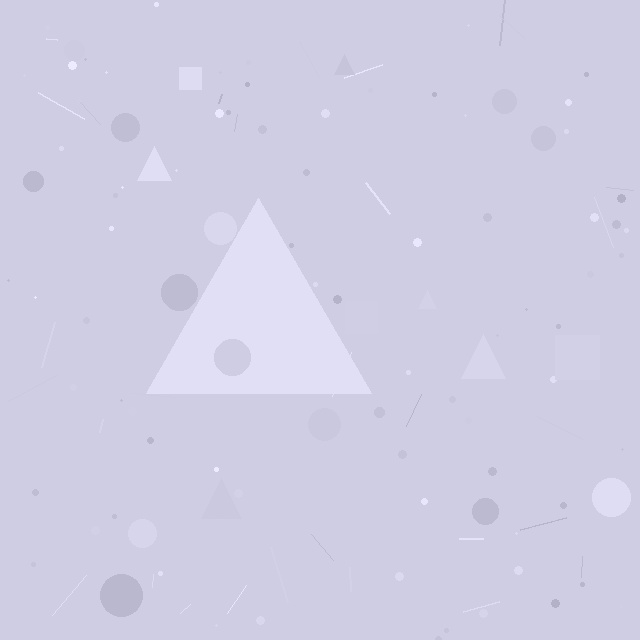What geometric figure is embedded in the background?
A triangle is embedded in the background.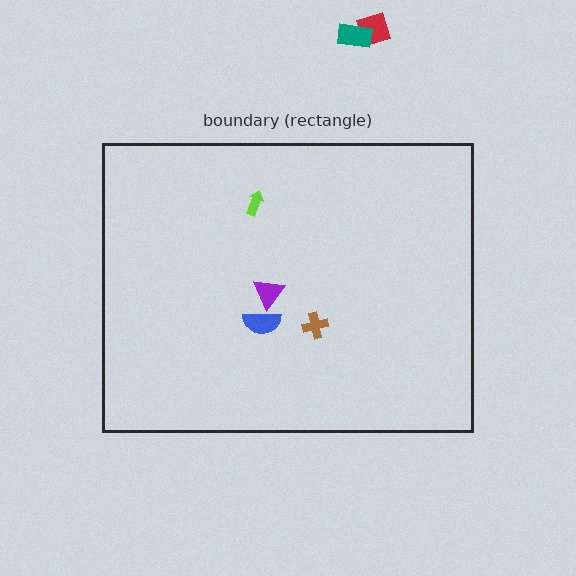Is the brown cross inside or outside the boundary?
Inside.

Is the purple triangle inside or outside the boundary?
Inside.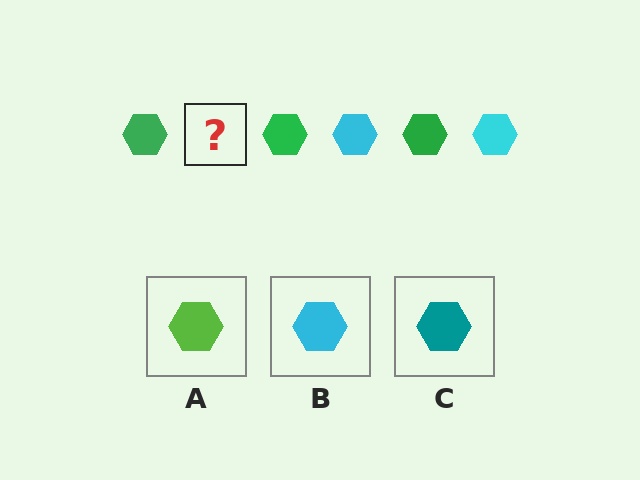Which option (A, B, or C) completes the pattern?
B.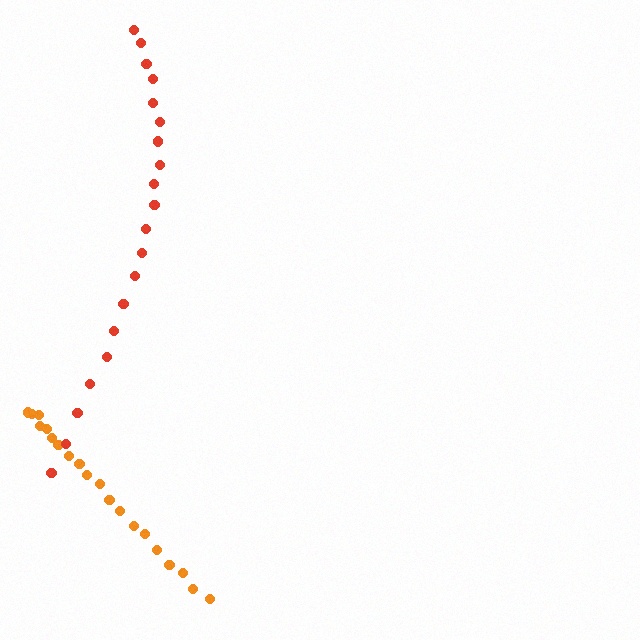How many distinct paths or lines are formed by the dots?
There are 2 distinct paths.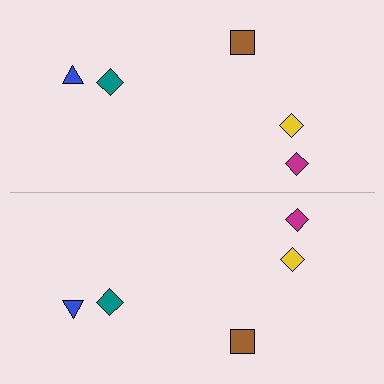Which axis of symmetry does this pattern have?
The pattern has a horizontal axis of symmetry running through the center of the image.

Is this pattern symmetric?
Yes, this pattern has bilateral (reflection) symmetry.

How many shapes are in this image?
There are 10 shapes in this image.